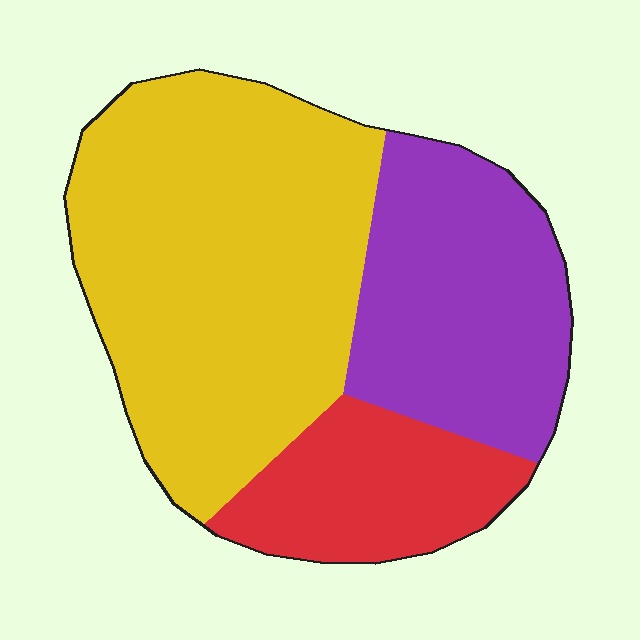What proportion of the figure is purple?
Purple covers around 30% of the figure.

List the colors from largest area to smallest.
From largest to smallest: yellow, purple, red.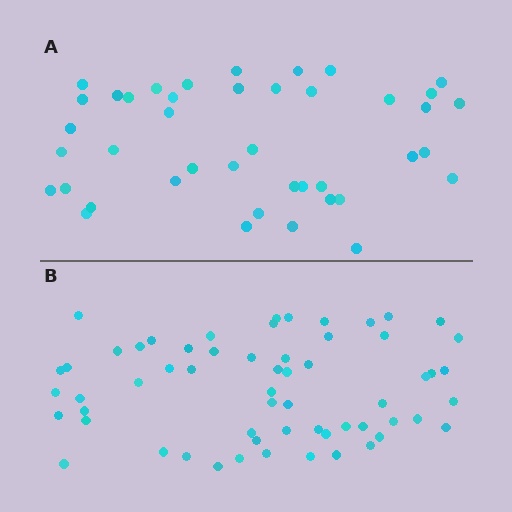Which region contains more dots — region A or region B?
Region B (the bottom region) has more dots.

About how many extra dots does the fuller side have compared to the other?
Region B has approximately 20 more dots than region A.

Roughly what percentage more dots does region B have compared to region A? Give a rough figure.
About 45% more.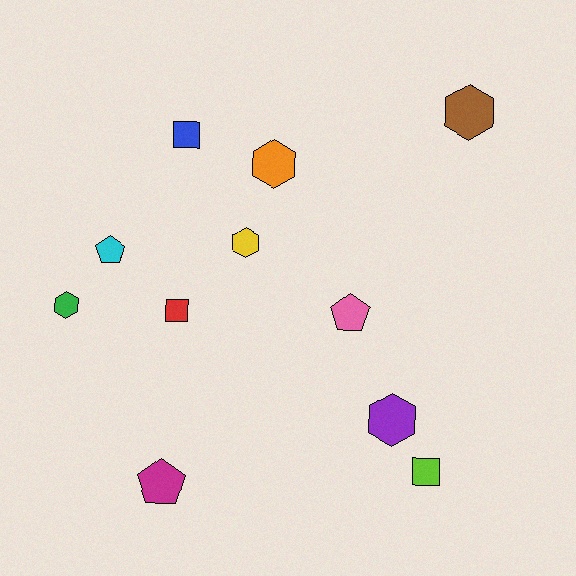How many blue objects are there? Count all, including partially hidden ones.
There is 1 blue object.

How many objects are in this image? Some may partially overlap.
There are 11 objects.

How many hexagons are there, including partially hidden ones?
There are 5 hexagons.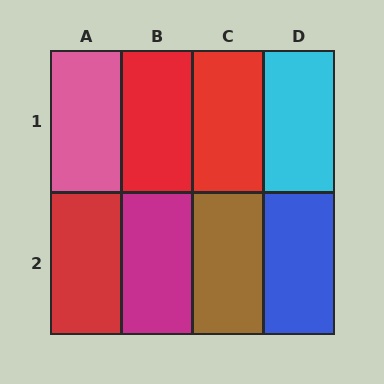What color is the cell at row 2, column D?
Blue.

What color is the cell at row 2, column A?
Red.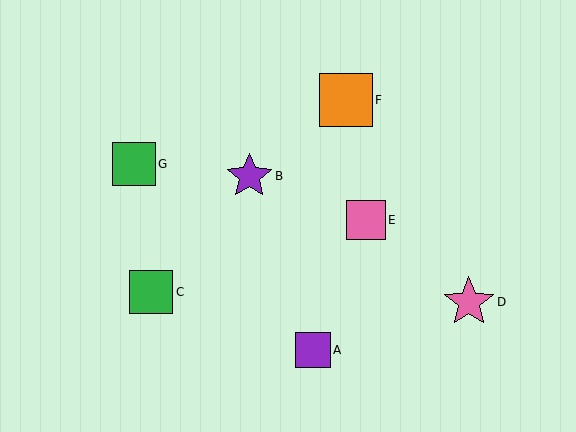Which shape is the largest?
The orange square (labeled F) is the largest.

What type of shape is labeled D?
Shape D is a pink star.